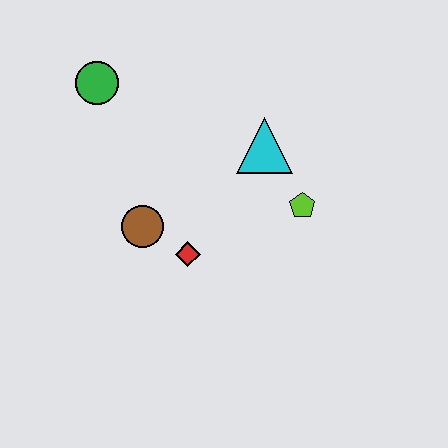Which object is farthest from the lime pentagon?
The green circle is farthest from the lime pentagon.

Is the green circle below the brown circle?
No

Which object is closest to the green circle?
The brown circle is closest to the green circle.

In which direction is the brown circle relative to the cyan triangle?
The brown circle is to the left of the cyan triangle.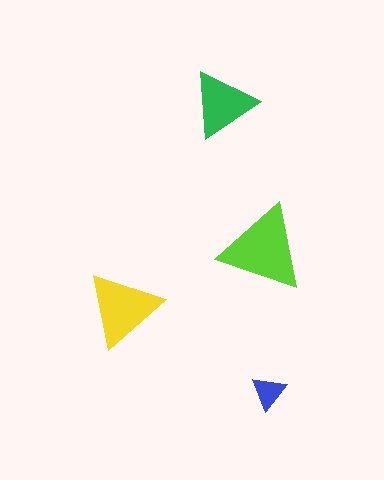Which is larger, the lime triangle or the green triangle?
The lime one.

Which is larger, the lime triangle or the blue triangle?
The lime one.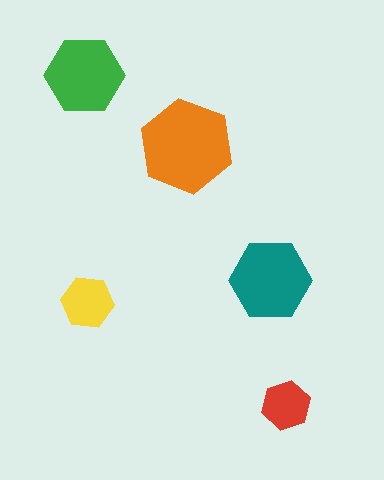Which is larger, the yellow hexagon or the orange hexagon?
The orange one.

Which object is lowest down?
The red hexagon is bottommost.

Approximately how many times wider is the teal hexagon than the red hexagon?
About 1.5 times wider.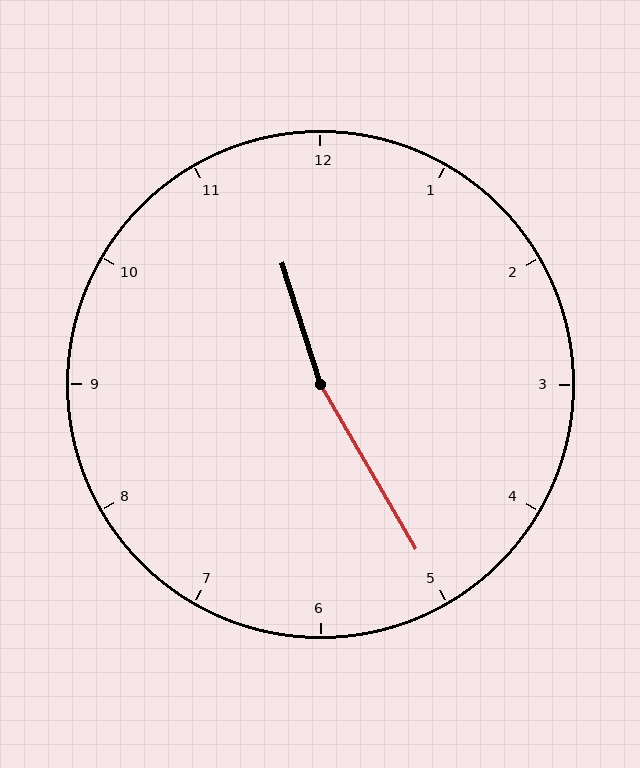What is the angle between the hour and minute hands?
Approximately 168 degrees.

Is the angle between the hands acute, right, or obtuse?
It is obtuse.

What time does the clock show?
11:25.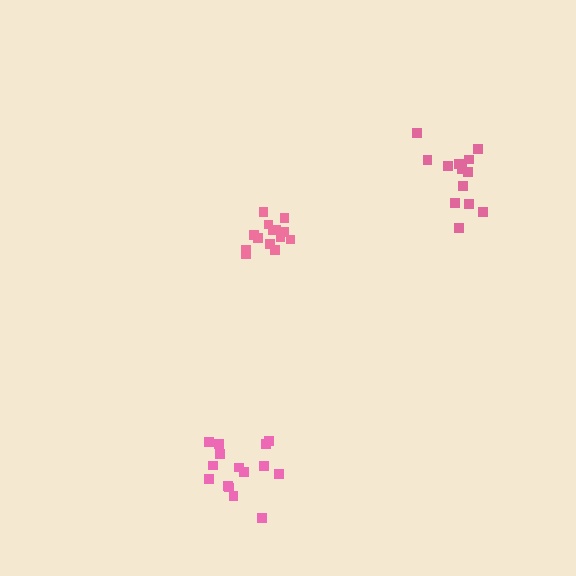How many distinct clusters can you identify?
There are 3 distinct clusters.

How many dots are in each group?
Group 1: 14 dots, Group 2: 15 dots, Group 3: 13 dots (42 total).